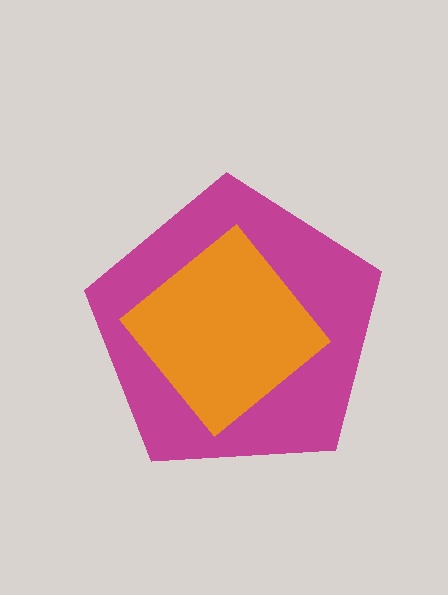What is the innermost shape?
The orange diamond.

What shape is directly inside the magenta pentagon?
The orange diamond.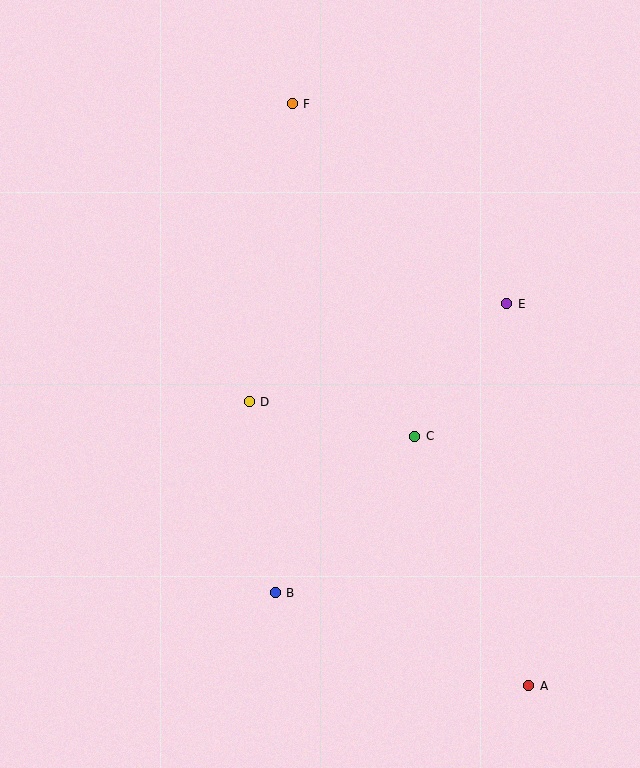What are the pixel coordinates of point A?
Point A is at (529, 686).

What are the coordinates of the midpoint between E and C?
The midpoint between E and C is at (461, 370).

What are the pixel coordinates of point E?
Point E is at (507, 304).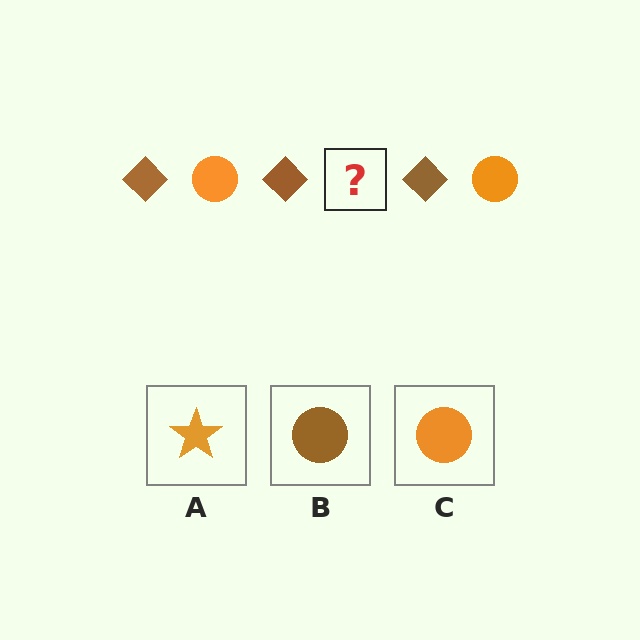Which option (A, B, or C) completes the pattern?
C.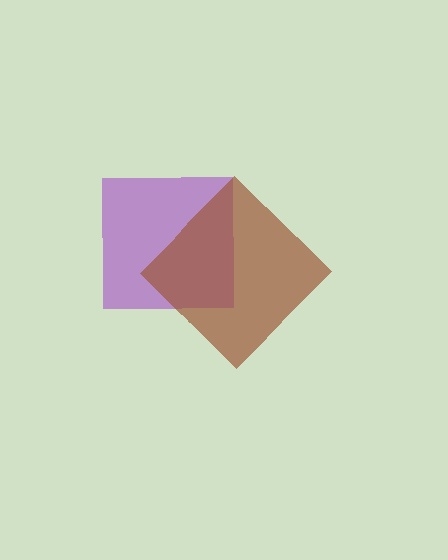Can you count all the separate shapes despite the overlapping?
Yes, there are 2 separate shapes.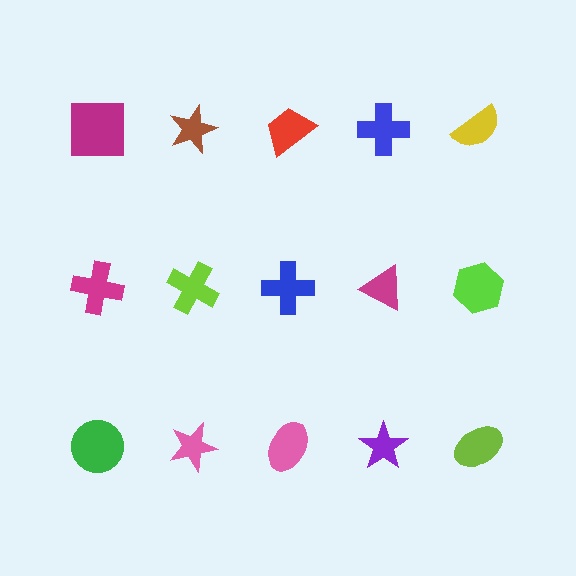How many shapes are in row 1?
5 shapes.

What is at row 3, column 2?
A pink star.